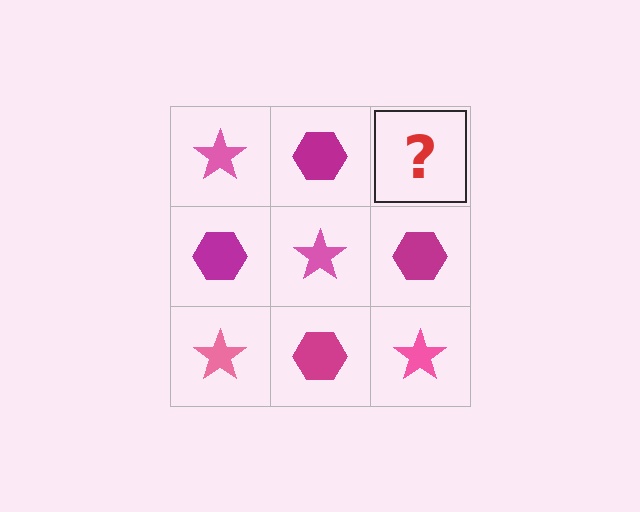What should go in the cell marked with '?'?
The missing cell should contain a pink star.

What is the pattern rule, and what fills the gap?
The rule is that it alternates pink star and magenta hexagon in a checkerboard pattern. The gap should be filled with a pink star.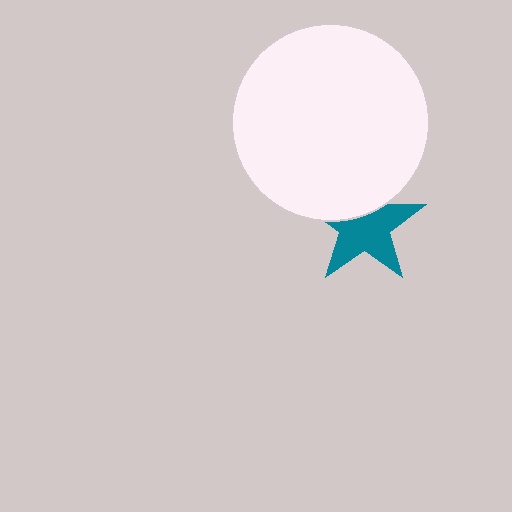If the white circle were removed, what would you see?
You would see the complete teal star.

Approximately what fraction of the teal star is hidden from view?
Roughly 34% of the teal star is hidden behind the white circle.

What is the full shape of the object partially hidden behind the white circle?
The partially hidden object is a teal star.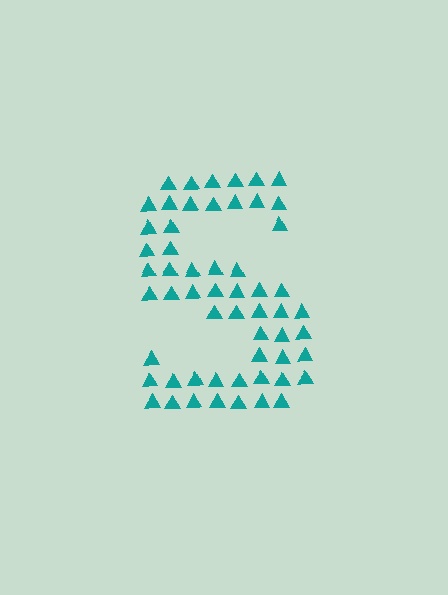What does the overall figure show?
The overall figure shows the letter S.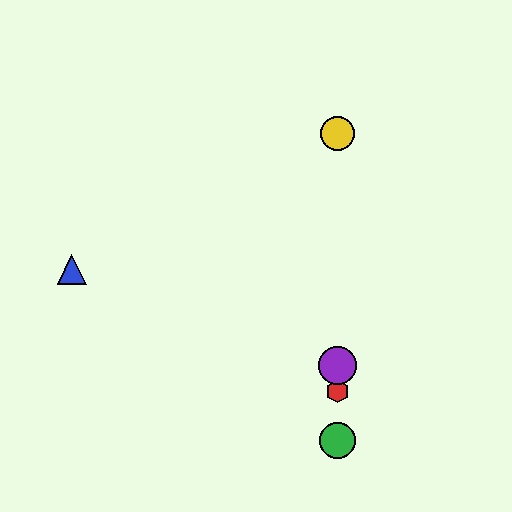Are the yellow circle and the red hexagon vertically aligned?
Yes, both are at x≈338.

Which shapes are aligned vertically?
The red hexagon, the green circle, the yellow circle, the purple circle are aligned vertically.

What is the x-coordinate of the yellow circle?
The yellow circle is at x≈338.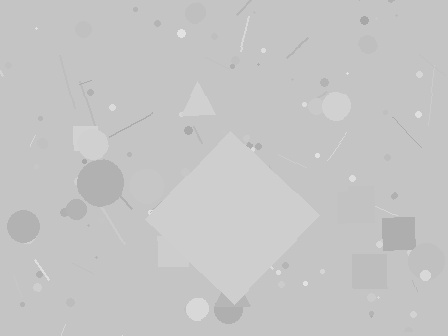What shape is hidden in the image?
A diamond is hidden in the image.